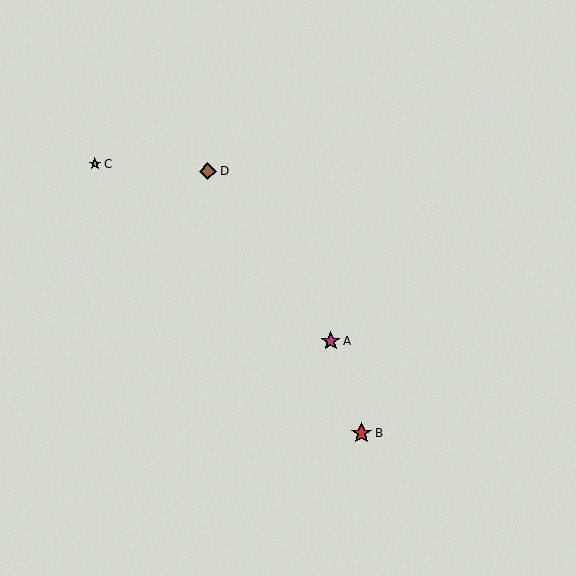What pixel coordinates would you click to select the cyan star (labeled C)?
Click at (95, 164) to select the cyan star C.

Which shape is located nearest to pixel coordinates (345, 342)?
The magenta star (labeled A) at (331, 341) is nearest to that location.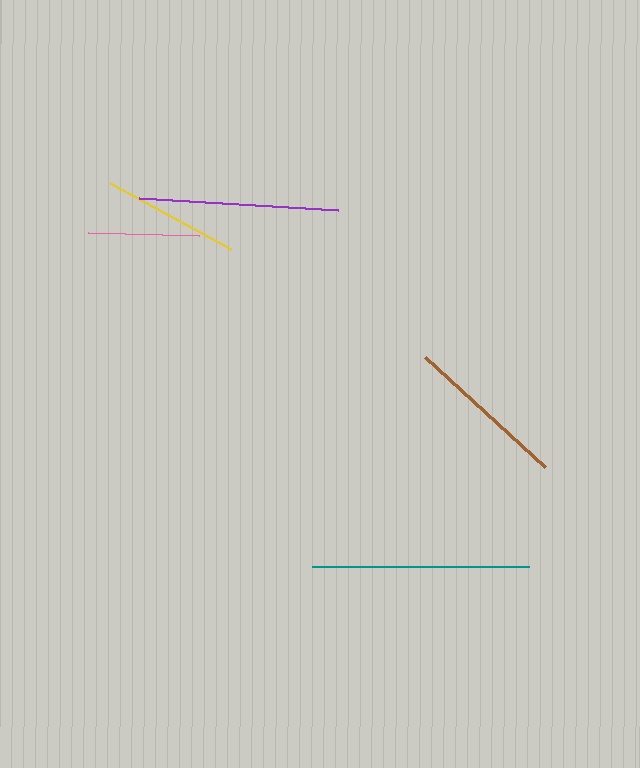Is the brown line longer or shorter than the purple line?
The purple line is longer than the brown line.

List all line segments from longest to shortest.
From longest to shortest: teal, purple, brown, yellow, pink.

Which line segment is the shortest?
The pink line is the shortest at approximately 111 pixels.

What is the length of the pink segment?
The pink segment is approximately 111 pixels long.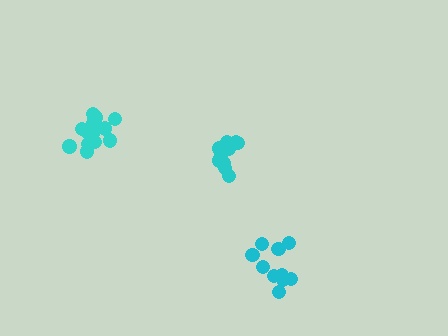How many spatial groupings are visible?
There are 3 spatial groupings.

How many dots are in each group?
Group 1: 10 dots, Group 2: 16 dots, Group 3: 10 dots (36 total).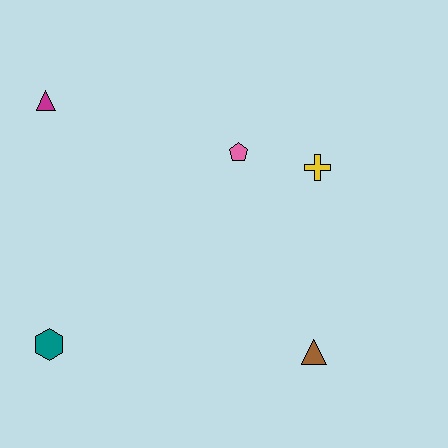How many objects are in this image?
There are 5 objects.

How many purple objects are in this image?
There are no purple objects.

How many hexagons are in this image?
There is 1 hexagon.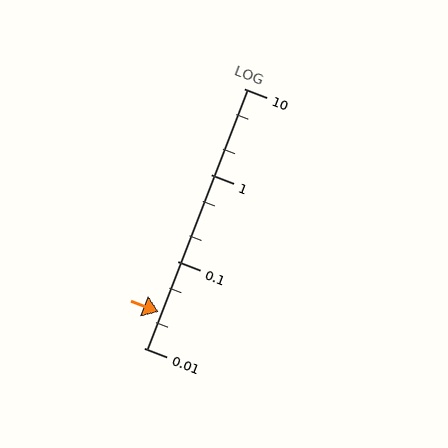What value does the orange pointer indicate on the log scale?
The pointer indicates approximately 0.026.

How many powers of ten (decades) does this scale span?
The scale spans 3 decades, from 0.01 to 10.